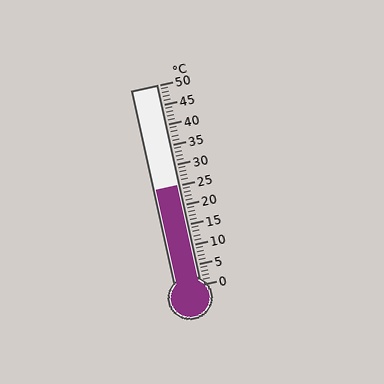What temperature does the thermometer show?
The thermometer shows approximately 25°C.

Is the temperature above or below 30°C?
The temperature is below 30°C.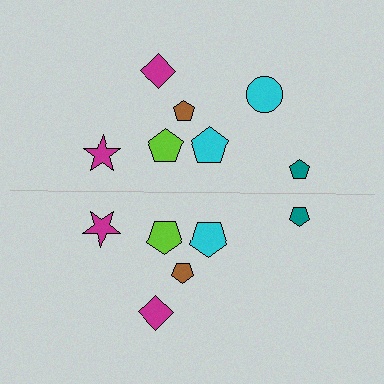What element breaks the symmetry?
A cyan circle is missing from the bottom side.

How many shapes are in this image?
There are 13 shapes in this image.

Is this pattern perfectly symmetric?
No, the pattern is not perfectly symmetric. A cyan circle is missing from the bottom side.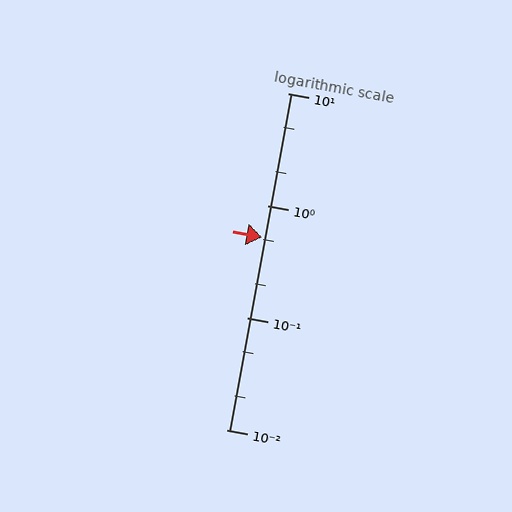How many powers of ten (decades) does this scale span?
The scale spans 3 decades, from 0.01 to 10.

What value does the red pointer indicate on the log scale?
The pointer indicates approximately 0.52.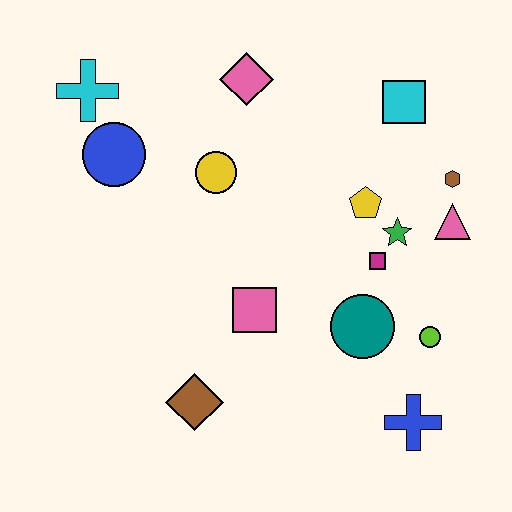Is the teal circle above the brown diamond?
Yes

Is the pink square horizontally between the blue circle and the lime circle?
Yes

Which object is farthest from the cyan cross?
The blue cross is farthest from the cyan cross.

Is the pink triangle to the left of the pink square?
No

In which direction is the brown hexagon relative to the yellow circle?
The brown hexagon is to the right of the yellow circle.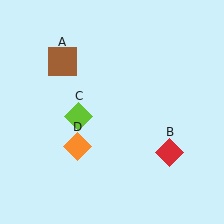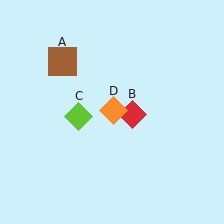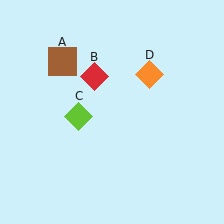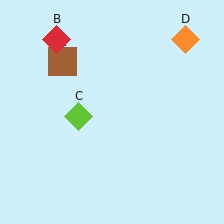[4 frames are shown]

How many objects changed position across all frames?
2 objects changed position: red diamond (object B), orange diamond (object D).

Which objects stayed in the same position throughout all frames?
Brown square (object A) and lime diamond (object C) remained stationary.